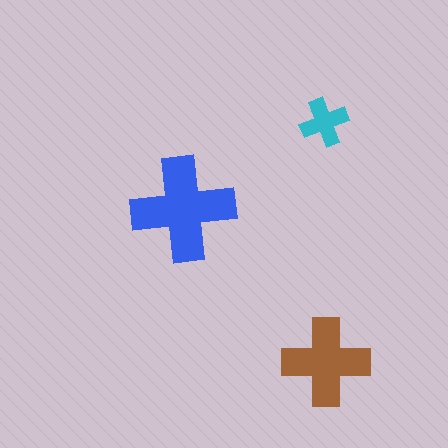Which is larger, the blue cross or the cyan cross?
The blue one.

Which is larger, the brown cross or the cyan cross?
The brown one.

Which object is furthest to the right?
The brown cross is rightmost.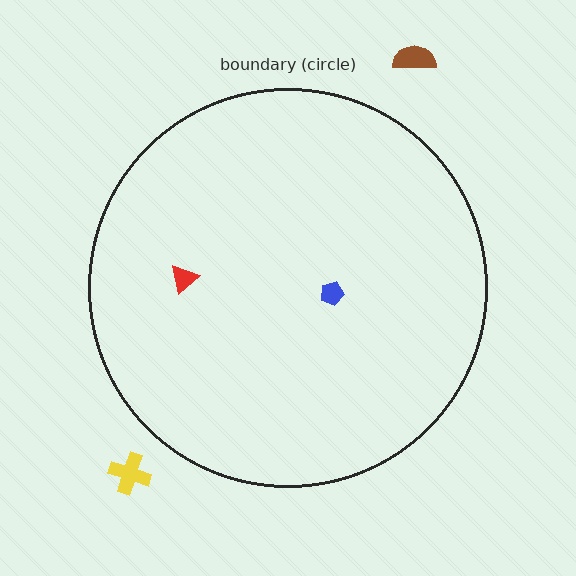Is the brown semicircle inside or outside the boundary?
Outside.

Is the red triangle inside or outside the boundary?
Inside.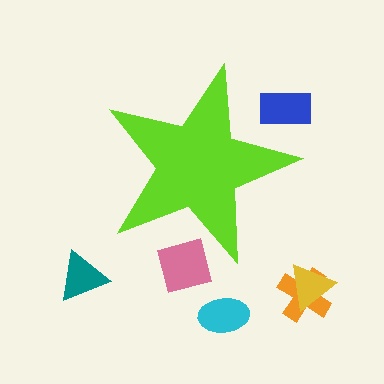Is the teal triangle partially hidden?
No, the teal triangle is fully visible.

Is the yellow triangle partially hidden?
No, the yellow triangle is fully visible.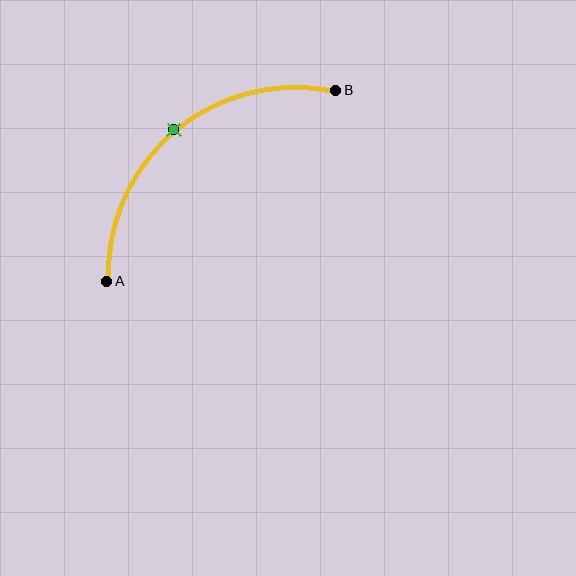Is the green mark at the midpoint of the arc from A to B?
Yes. The green mark lies on the arc at equal arc-length from both A and B — it is the arc midpoint.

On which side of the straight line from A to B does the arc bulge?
The arc bulges above and to the left of the straight line connecting A and B.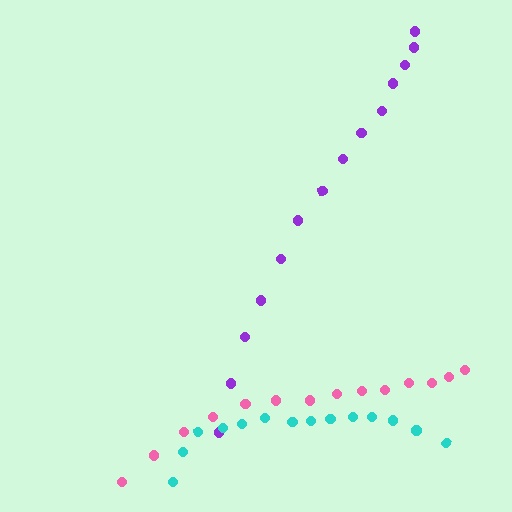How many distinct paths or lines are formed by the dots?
There are 3 distinct paths.